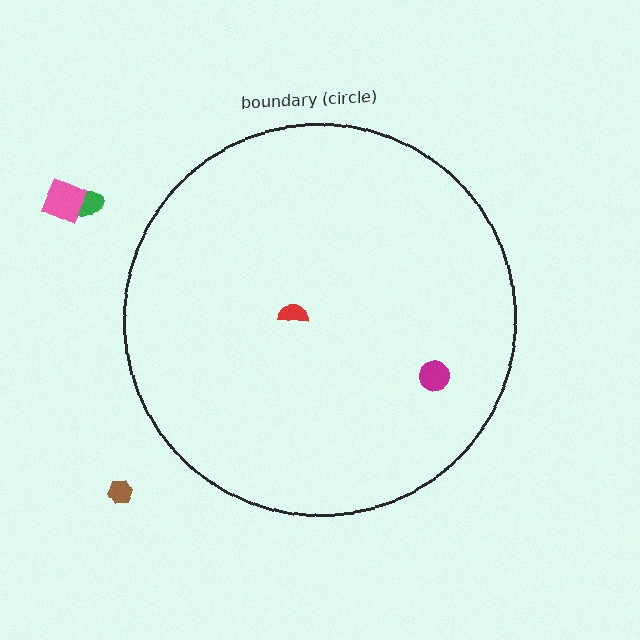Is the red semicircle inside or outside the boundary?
Inside.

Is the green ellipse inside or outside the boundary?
Outside.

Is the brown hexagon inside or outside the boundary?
Outside.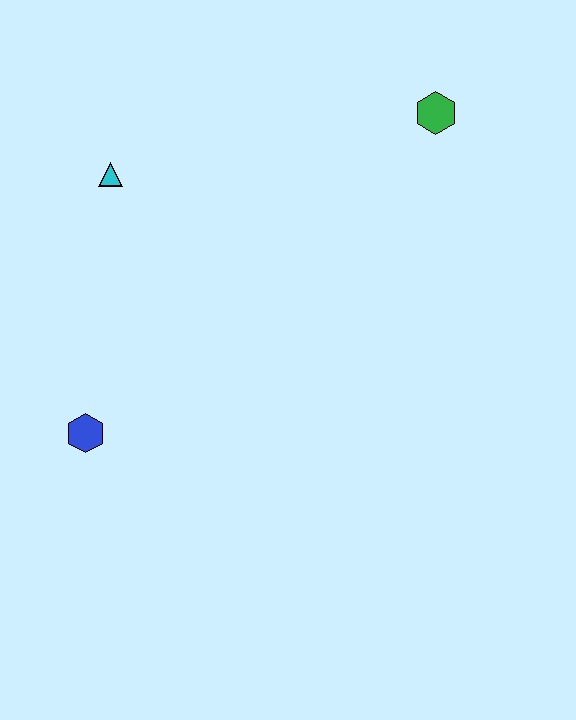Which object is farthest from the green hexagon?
The blue hexagon is farthest from the green hexagon.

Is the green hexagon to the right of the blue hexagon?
Yes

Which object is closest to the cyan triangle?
The blue hexagon is closest to the cyan triangle.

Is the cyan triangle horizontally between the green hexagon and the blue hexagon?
Yes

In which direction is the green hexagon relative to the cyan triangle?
The green hexagon is to the right of the cyan triangle.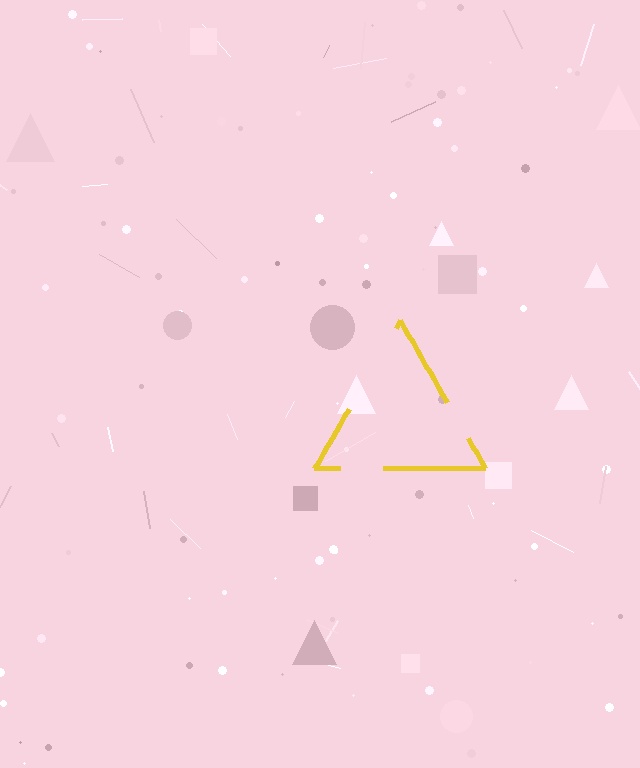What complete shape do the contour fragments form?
The contour fragments form a triangle.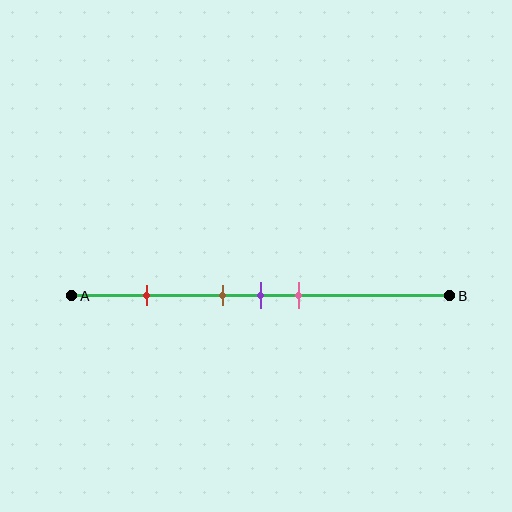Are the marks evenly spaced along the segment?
No, the marks are not evenly spaced.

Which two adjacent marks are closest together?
The brown and purple marks are the closest adjacent pair.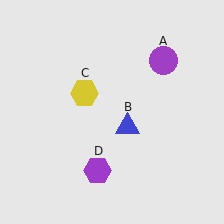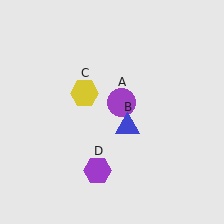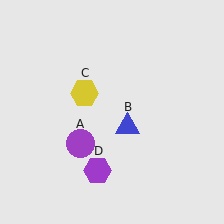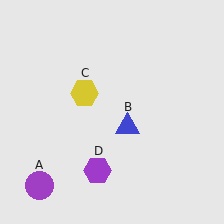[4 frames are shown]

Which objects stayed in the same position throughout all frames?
Blue triangle (object B) and yellow hexagon (object C) and purple hexagon (object D) remained stationary.